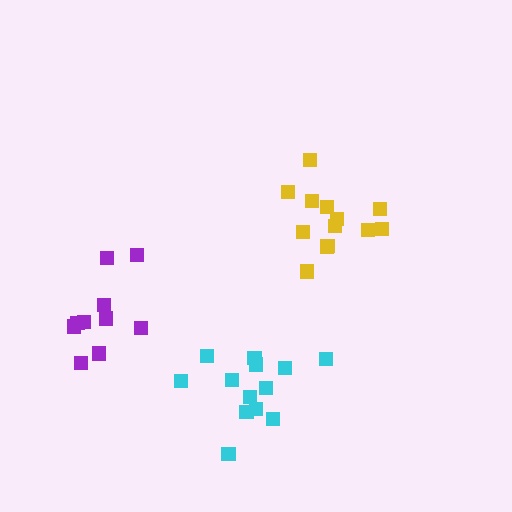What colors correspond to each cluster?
The clusters are colored: cyan, yellow, purple.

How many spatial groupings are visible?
There are 3 spatial groupings.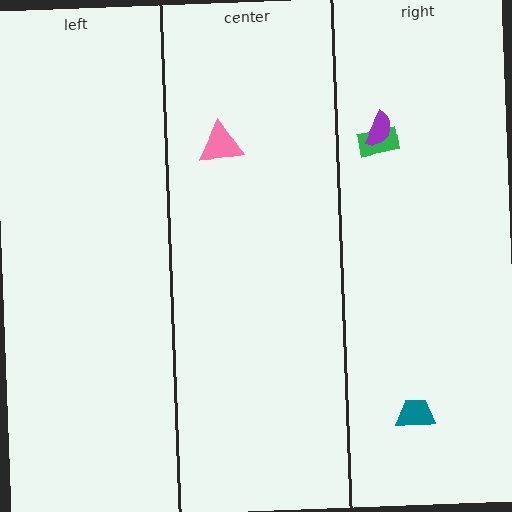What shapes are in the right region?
The green rectangle, the purple semicircle, the teal trapezoid.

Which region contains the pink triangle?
The center region.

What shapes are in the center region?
The pink triangle.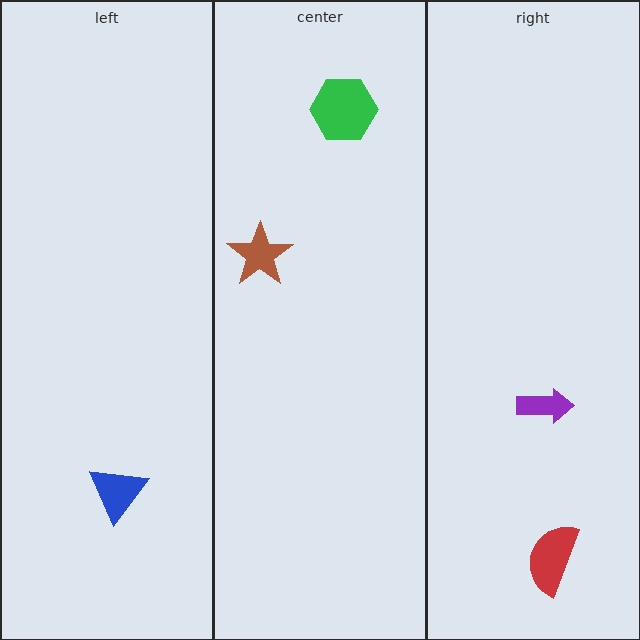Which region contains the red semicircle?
The right region.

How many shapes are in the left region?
1.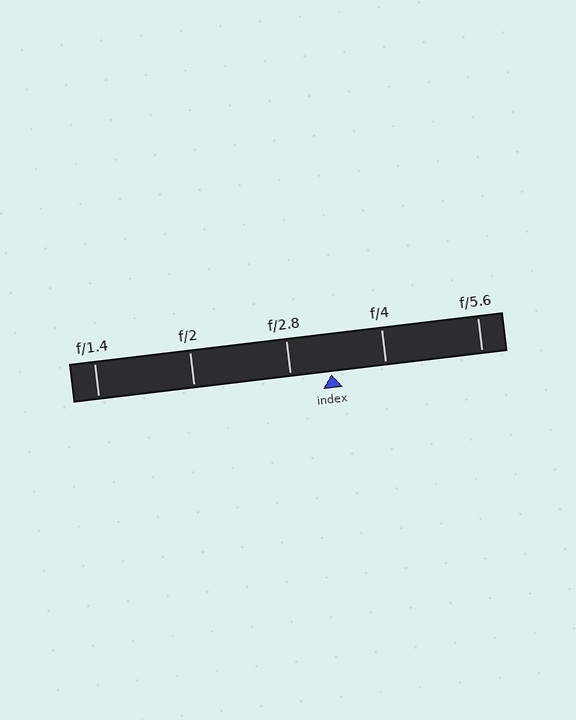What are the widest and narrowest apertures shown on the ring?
The widest aperture shown is f/1.4 and the narrowest is f/5.6.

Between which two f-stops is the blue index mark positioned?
The index mark is between f/2.8 and f/4.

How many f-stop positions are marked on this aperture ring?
There are 5 f-stop positions marked.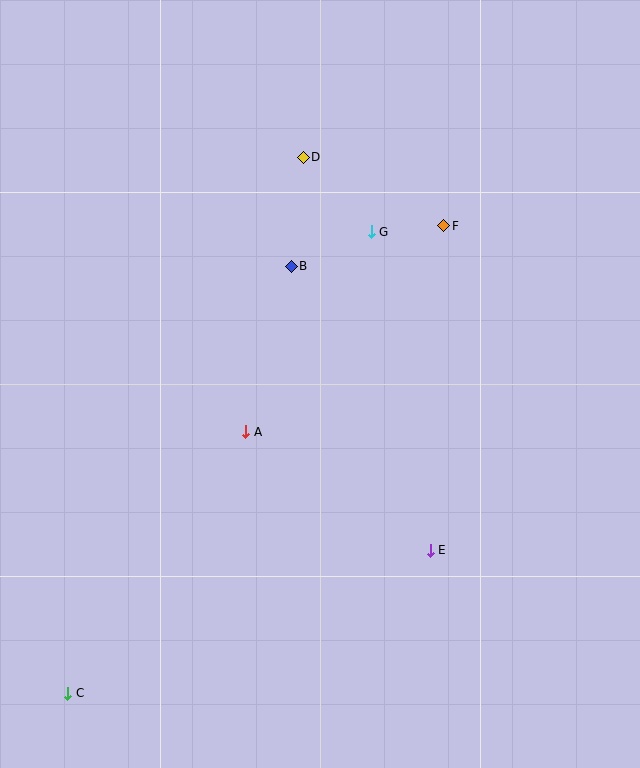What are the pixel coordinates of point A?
Point A is at (246, 432).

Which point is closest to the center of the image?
Point A at (246, 432) is closest to the center.